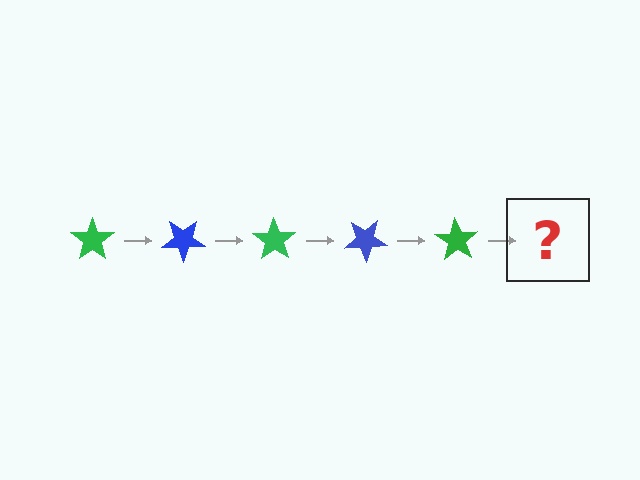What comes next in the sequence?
The next element should be a blue star, rotated 175 degrees from the start.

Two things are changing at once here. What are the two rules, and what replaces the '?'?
The two rules are that it rotates 35 degrees each step and the color cycles through green and blue. The '?' should be a blue star, rotated 175 degrees from the start.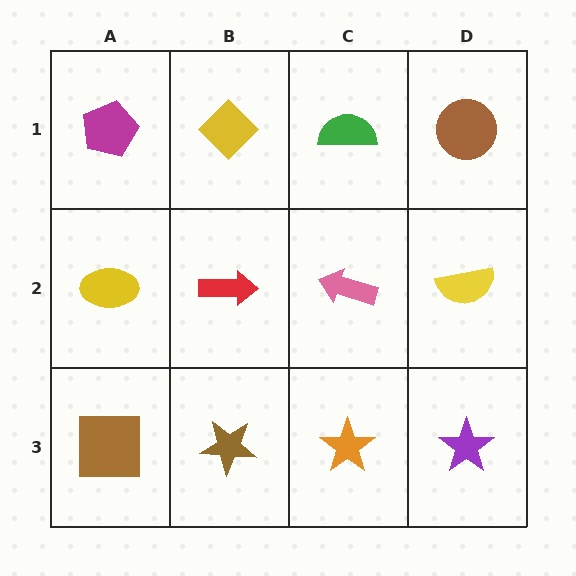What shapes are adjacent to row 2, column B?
A yellow diamond (row 1, column B), a brown star (row 3, column B), a yellow ellipse (row 2, column A), a pink arrow (row 2, column C).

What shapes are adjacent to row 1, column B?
A red arrow (row 2, column B), a magenta pentagon (row 1, column A), a green semicircle (row 1, column C).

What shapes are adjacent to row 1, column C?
A pink arrow (row 2, column C), a yellow diamond (row 1, column B), a brown circle (row 1, column D).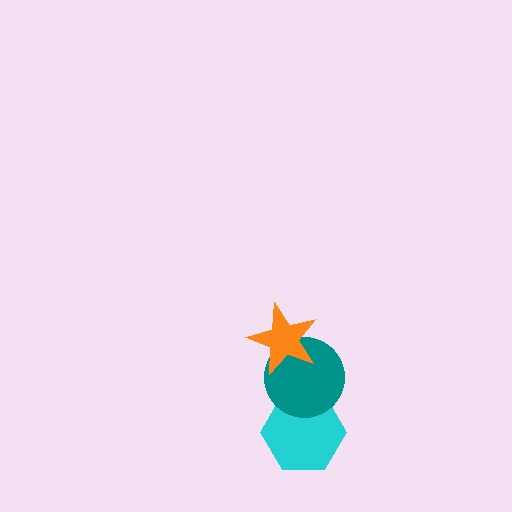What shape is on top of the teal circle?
The orange star is on top of the teal circle.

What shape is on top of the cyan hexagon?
The teal circle is on top of the cyan hexagon.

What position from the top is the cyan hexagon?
The cyan hexagon is 3rd from the top.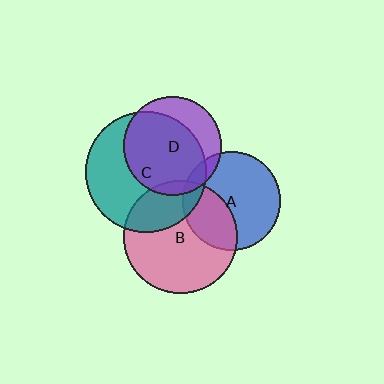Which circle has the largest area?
Circle C (teal).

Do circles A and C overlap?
Yes.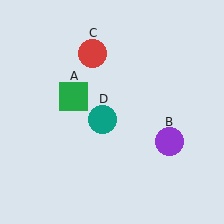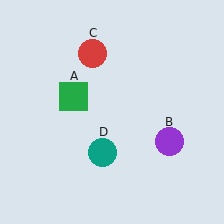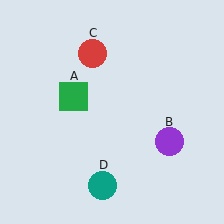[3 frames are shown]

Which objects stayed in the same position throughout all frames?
Green square (object A) and purple circle (object B) and red circle (object C) remained stationary.